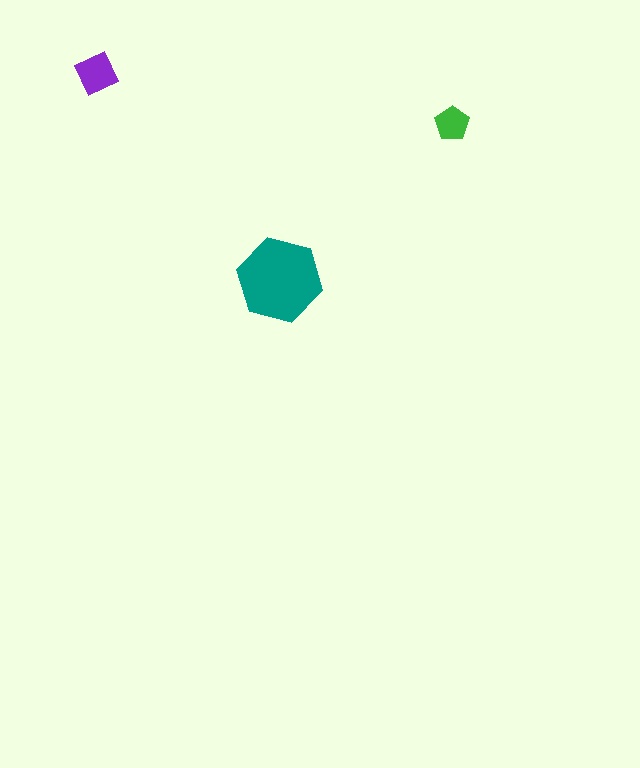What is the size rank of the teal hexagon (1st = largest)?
1st.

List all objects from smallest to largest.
The green pentagon, the purple square, the teal hexagon.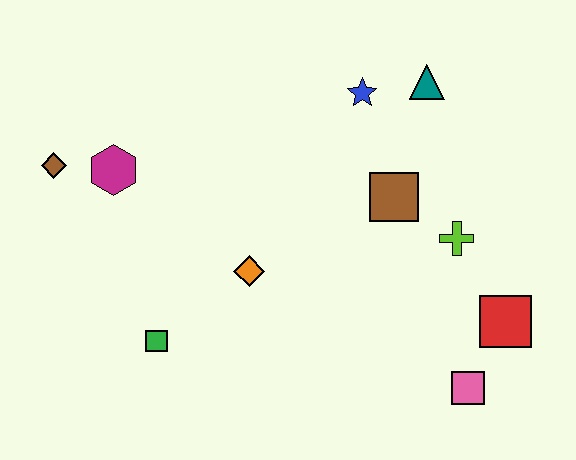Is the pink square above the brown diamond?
No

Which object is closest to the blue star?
The teal triangle is closest to the blue star.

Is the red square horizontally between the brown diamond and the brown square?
No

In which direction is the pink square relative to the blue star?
The pink square is below the blue star.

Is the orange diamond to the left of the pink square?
Yes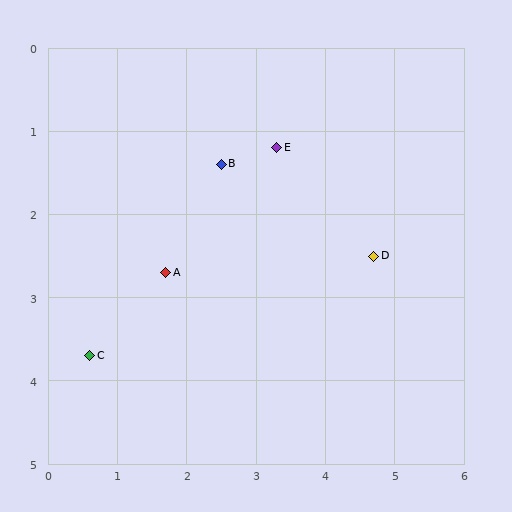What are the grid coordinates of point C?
Point C is at approximately (0.6, 3.7).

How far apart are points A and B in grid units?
Points A and B are about 1.5 grid units apart.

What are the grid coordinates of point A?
Point A is at approximately (1.7, 2.7).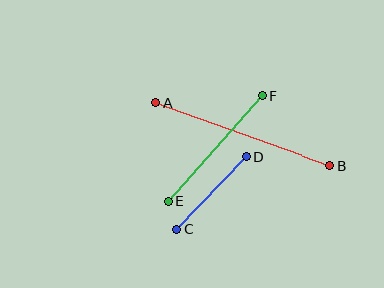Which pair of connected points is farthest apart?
Points A and B are farthest apart.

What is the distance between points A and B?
The distance is approximately 185 pixels.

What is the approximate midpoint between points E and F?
The midpoint is at approximately (215, 149) pixels.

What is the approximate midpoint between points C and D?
The midpoint is at approximately (211, 193) pixels.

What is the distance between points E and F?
The distance is approximately 141 pixels.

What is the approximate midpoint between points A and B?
The midpoint is at approximately (243, 134) pixels.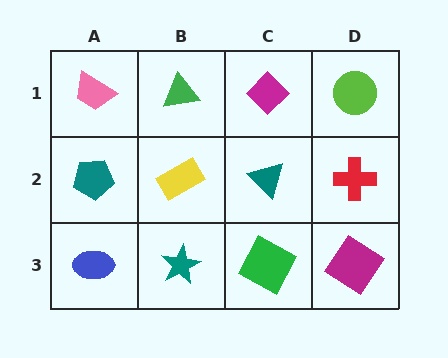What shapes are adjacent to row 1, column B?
A yellow rectangle (row 2, column B), a pink trapezoid (row 1, column A), a magenta diamond (row 1, column C).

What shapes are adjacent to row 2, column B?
A green triangle (row 1, column B), a teal star (row 3, column B), a teal pentagon (row 2, column A), a teal triangle (row 2, column C).